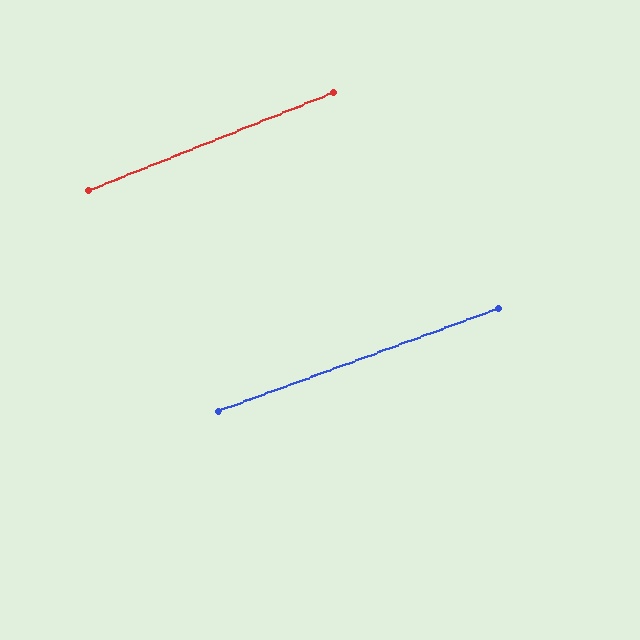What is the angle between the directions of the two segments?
Approximately 2 degrees.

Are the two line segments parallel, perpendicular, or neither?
Parallel — their directions differ by only 1.7°.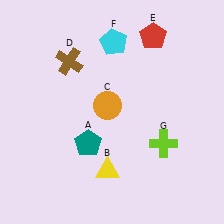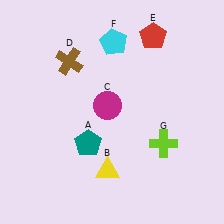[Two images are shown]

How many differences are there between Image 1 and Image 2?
There is 1 difference between the two images.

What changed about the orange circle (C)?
In Image 1, C is orange. In Image 2, it changed to magenta.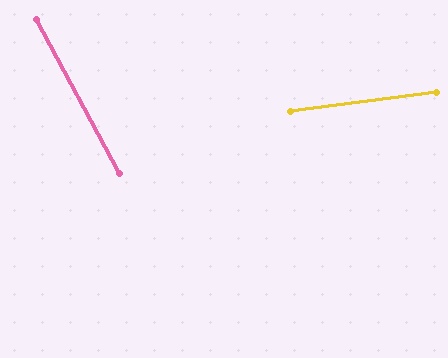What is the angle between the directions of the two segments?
Approximately 69 degrees.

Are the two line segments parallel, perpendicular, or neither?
Neither parallel nor perpendicular — they differ by about 69°.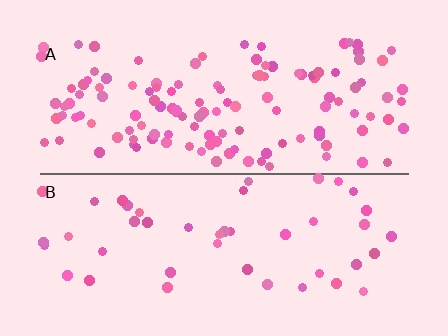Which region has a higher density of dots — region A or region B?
A (the top).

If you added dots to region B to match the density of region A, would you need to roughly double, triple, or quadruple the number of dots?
Approximately triple.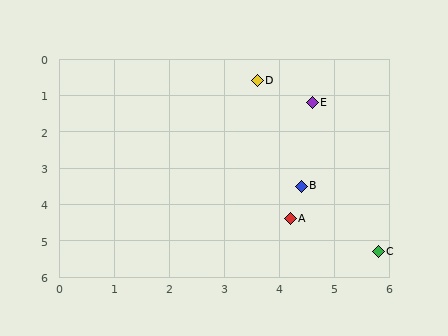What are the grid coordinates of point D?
Point D is at approximately (3.6, 0.6).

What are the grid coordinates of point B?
Point B is at approximately (4.4, 3.5).